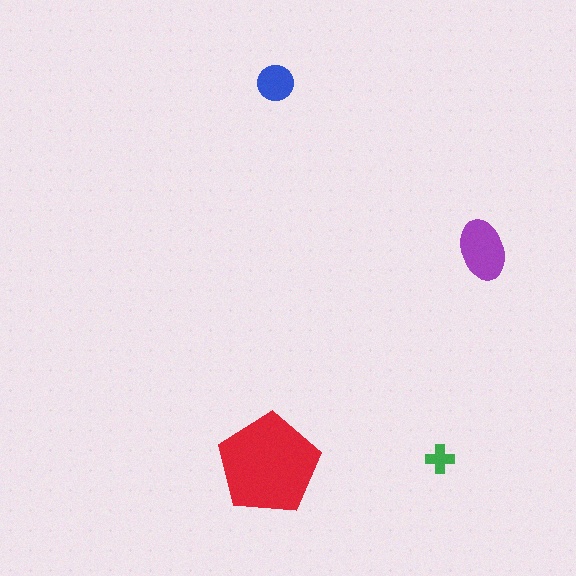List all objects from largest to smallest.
The red pentagon, the purple ellipse, the blue circle, the green cross.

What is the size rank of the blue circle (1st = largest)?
3rd.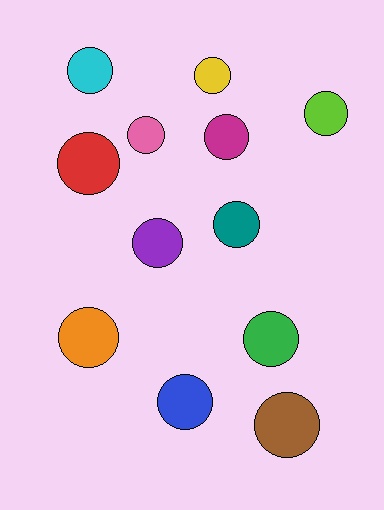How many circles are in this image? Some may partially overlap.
There are 12 circles.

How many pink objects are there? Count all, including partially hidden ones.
There is 1 pink object.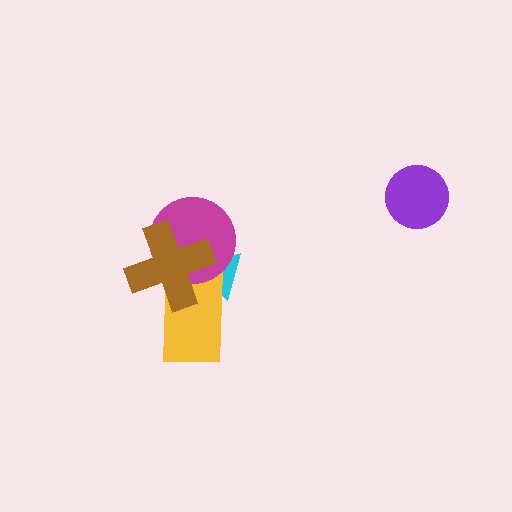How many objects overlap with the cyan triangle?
3 objects overlap with the cyan triangle.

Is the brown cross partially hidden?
No, no other shape covers it.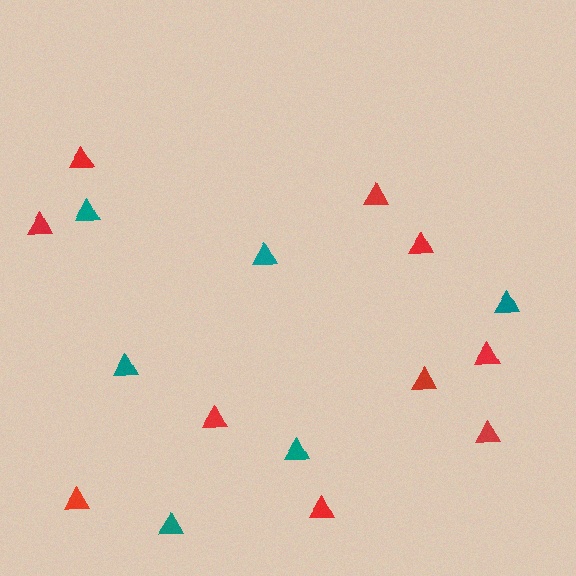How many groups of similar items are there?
There are 2 groups: one group of red triangles (10) and one group of teal triangles (6).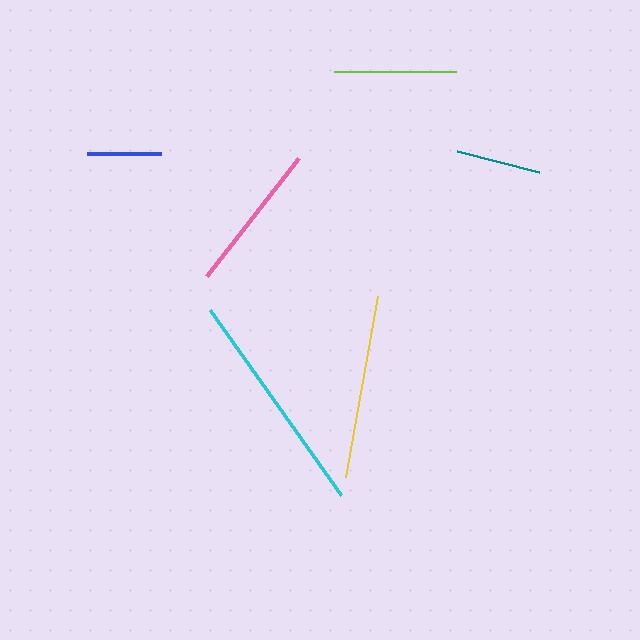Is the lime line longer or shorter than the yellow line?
The yellow line is longer than the lime line.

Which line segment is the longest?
The cyan line is the longest at approximately 226 pixels.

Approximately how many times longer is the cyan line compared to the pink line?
The cyan line is approximately 1.5 times the length of the pink line.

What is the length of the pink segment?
The pink segment is approximately 150 pixels long.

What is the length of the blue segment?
The blue segment is approximately 74 pixels long.